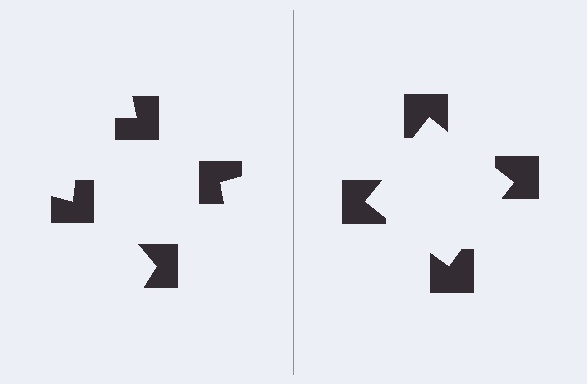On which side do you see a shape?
An illusory square appears on the right side. On the left side the wedge cuts are rotated, so no coherent shape forms.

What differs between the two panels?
The notched squares are positioned identically on both sides; only the wedge orientations differ. On the right they align to a square; on the left they are misaligned.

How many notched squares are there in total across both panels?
8 — 4 on each side.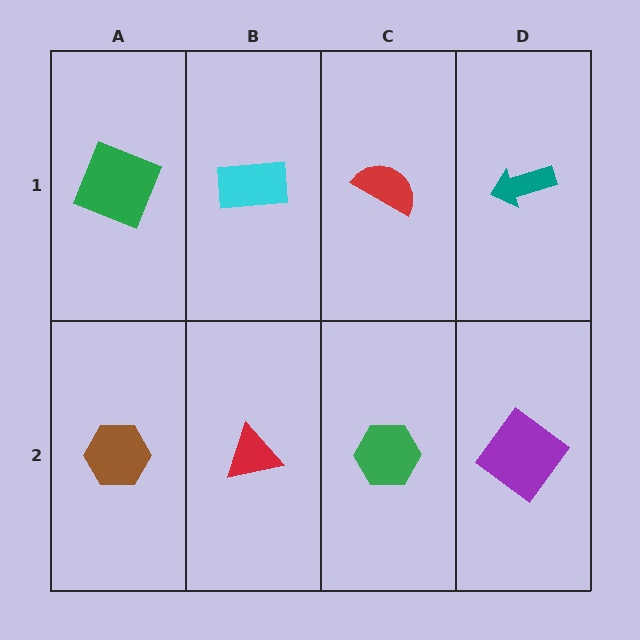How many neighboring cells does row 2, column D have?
2.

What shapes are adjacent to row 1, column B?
A red triangle (row 2, column B), a green square (row 1, column A), a red semicircle (row 1, column C).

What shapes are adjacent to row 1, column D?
A purple diamond (row 2, column D), a red semicircle (row 1, column C).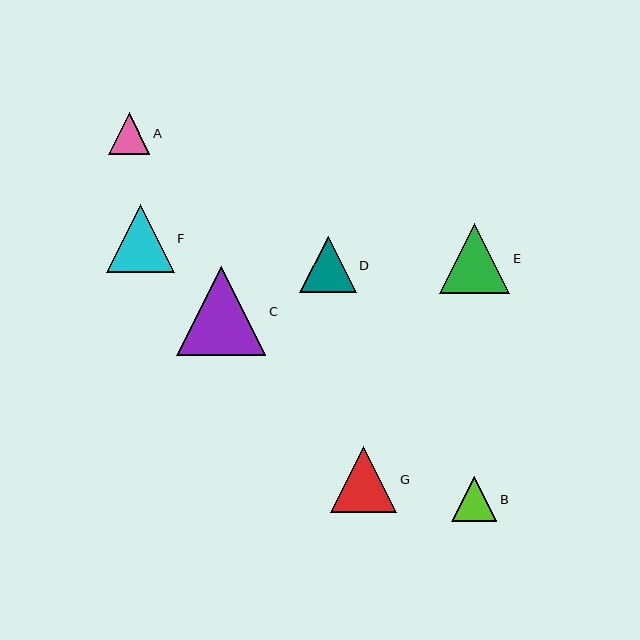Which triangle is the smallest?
Triangle A is the smallest with a size of approximately 42 pixels.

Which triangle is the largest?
Triangle C is the largest with a size of approximately 89 pixels.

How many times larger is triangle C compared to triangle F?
Triangle C is approximately 1.3 times the size of triangle F.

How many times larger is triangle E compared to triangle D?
Triangle E is approximately 1.2 times the size of triangle D.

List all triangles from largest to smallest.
From largest to smallest: C, E, F, G, D, B, A.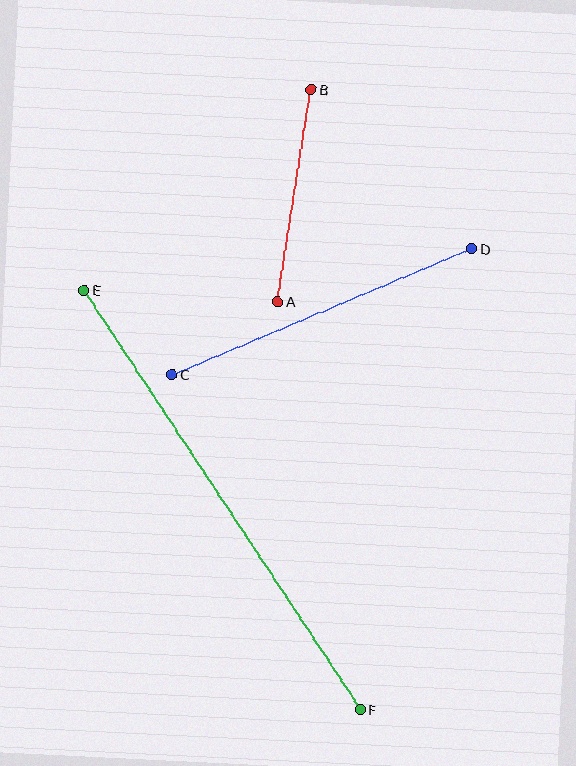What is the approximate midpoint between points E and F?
The midpoint is at approximately (222, 500) pixels.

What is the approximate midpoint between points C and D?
The midpoint is at approximately (322, 312) pixels.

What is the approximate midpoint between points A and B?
The midpoint is at approximately (295, 195) pixels.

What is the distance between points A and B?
The distance is approximately 215 pixels.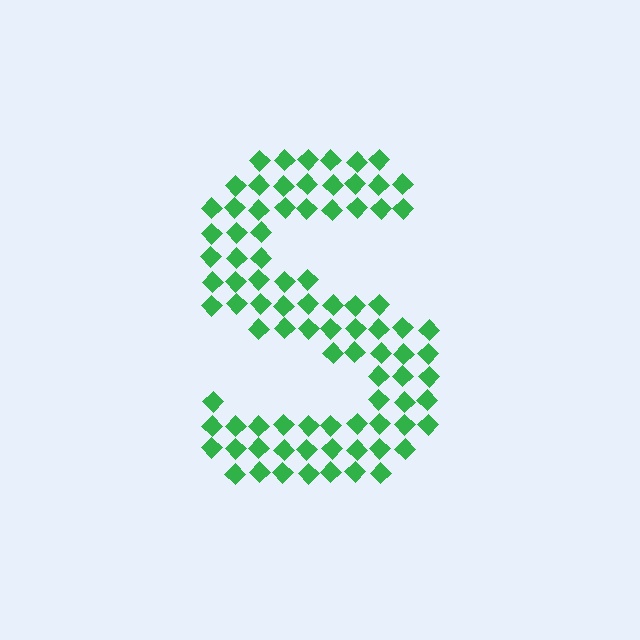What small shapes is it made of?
It is made of small diamonds.